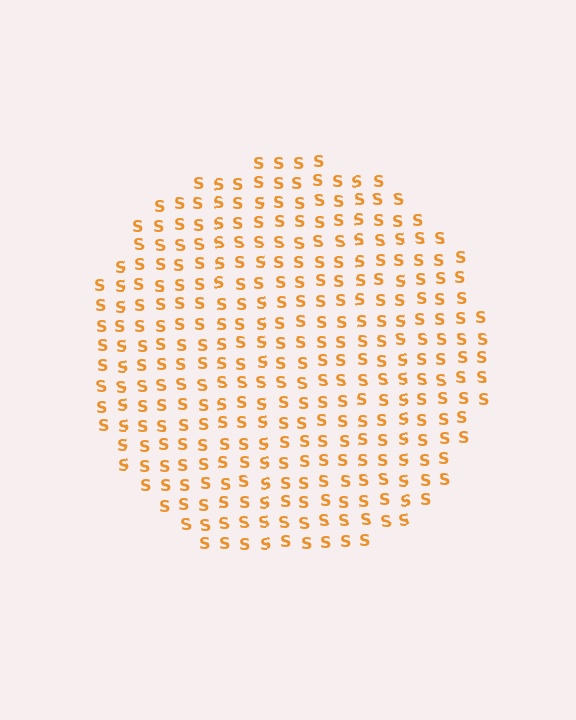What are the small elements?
The small elements are letter S's.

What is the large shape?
The large shape is a circle.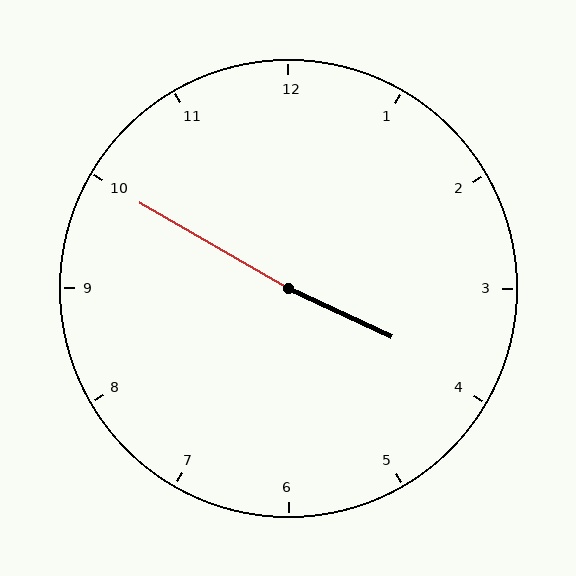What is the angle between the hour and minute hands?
Approximately 175 degrees.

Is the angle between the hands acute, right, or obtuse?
It is obtuse.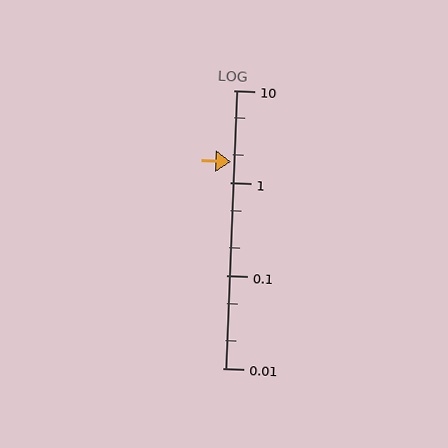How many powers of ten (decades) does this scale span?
The scale spans 3 decades, from 0.01 to 10.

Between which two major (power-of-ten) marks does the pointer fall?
The pointer is between 1 and 10.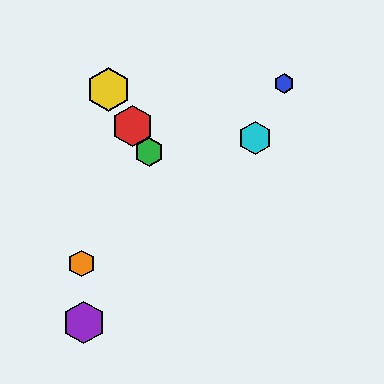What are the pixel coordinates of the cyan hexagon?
The cyan hexagon is at (255, 138).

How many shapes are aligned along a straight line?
3 shapes (the red hexagon, the green hexagon, the yellow hexagon) are aligned along a straight line.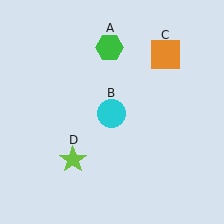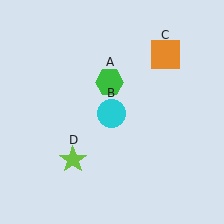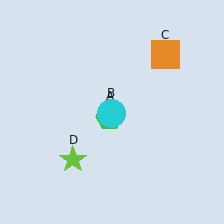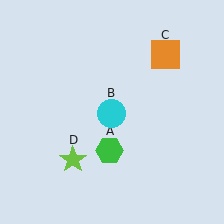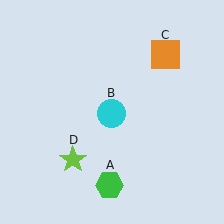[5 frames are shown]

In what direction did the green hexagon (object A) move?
The green hexagon (object A) moved down.